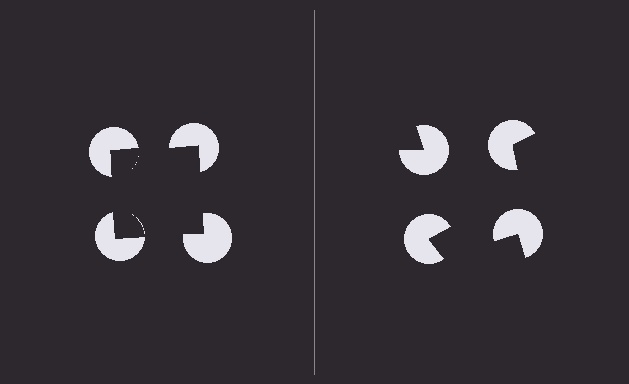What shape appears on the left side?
An illusory square.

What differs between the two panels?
The pac-man discs are positioned identically on both sides; only the wedge orientations differ. On the left they align to a square; on the right they are misaligned.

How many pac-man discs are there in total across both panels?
8 — 4 on each side.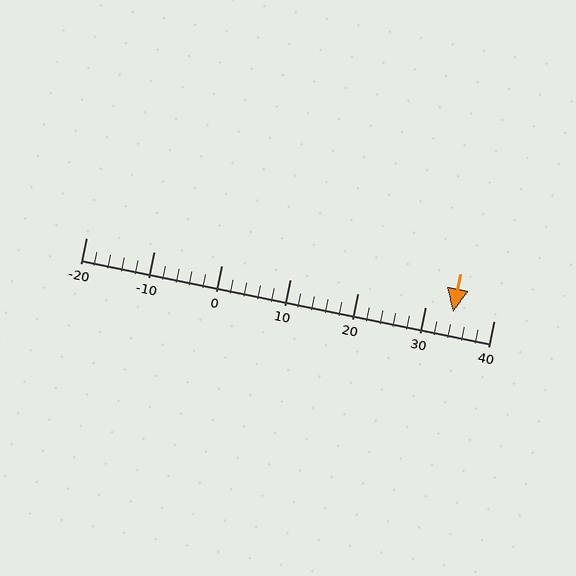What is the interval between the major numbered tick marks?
The major tick marks are spaced 10 units apart.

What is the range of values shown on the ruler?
The ruler shows values from -20 to 40.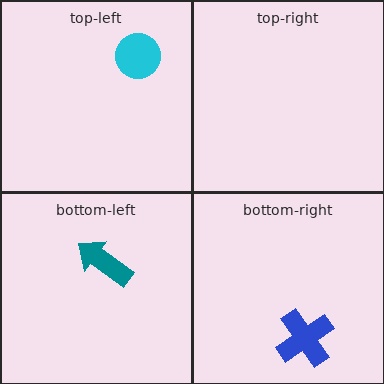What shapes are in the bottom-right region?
The blue cross.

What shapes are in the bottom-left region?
The teal arrow.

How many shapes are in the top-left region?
1.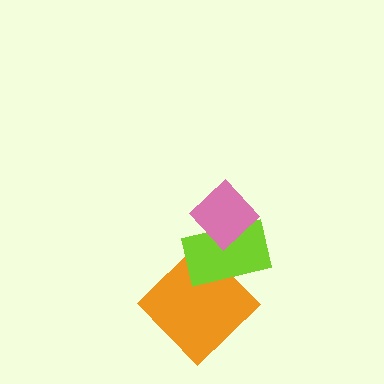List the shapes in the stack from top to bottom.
From top to bottom: the pink diamond, the lime rectangle, the orange diamond.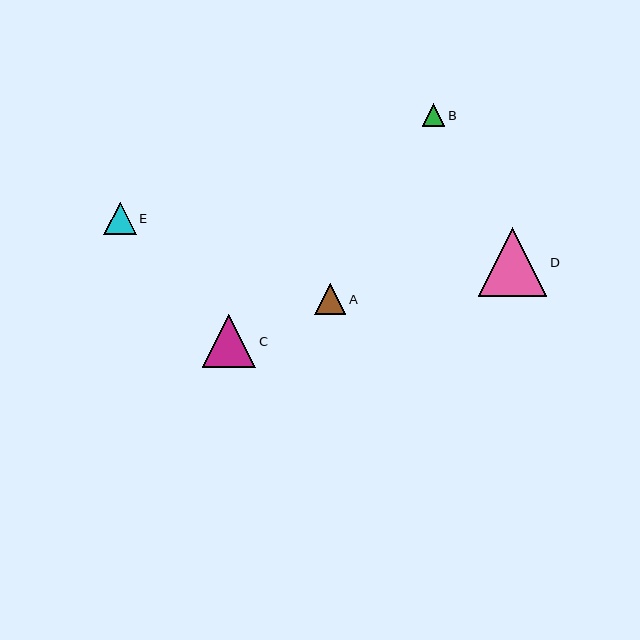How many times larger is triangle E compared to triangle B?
Triangle E is approximately 1.4 times the size of triangle B.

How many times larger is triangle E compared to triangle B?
Triangle E is approximately 1.4 times the size of triangle B.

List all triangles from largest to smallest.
From largest to smallest: D, C, E, A, B.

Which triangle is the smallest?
Triangle B is the smallest with a size of approximately 23 pixels.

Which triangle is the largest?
Triangle D is the largest with a size of approximately 69 pixels.